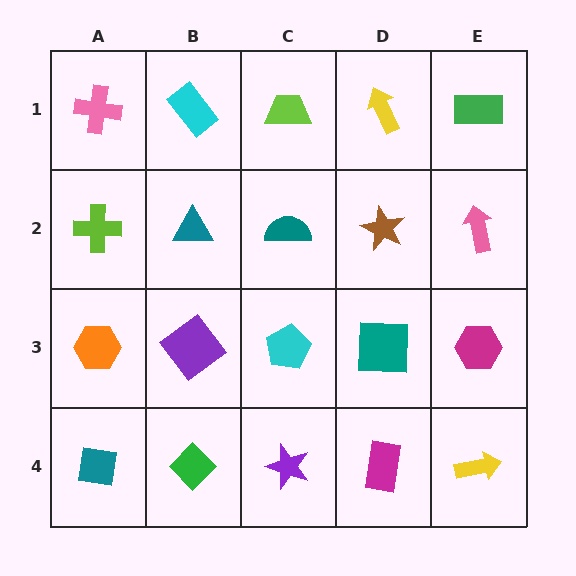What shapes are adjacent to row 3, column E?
A pink arrow (row 2, column E), a yellow arrow (row 4, column E), a teal square (row 3, column D).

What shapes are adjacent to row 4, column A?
An orange hexagon (row 3, column A), a green diamond (row 4, column B).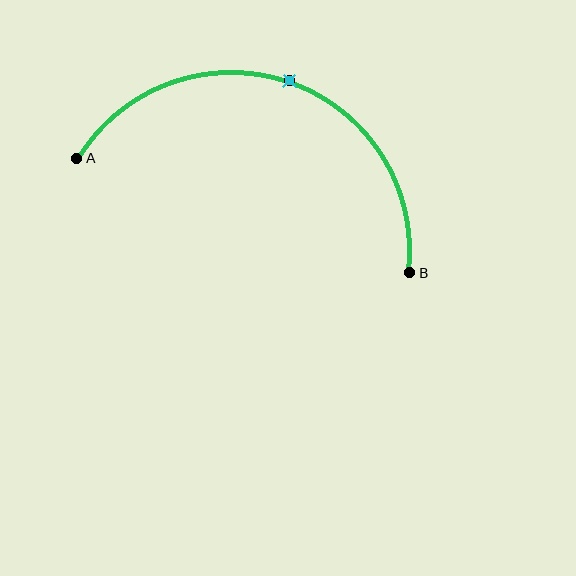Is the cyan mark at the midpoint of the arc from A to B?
Yes. The cyan mark lies on the arc at equal arc-length from both A and B — it is the arc midpoint.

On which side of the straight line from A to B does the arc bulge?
The arc bulges above the straight line connecting A and B.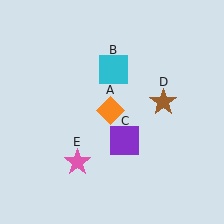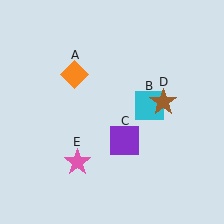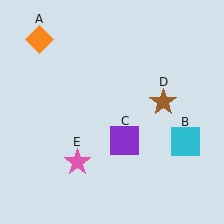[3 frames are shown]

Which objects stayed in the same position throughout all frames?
Purple square (object C) and brown star (object D) and pink star (object E) remained stationary.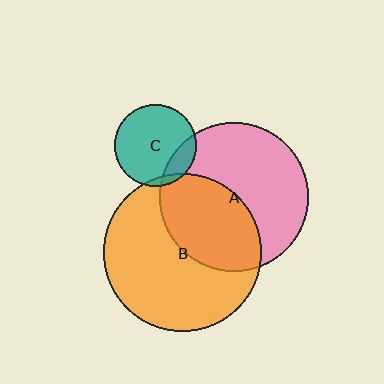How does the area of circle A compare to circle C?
Approximately 3.3 times.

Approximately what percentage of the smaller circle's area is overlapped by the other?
Approximately 5%.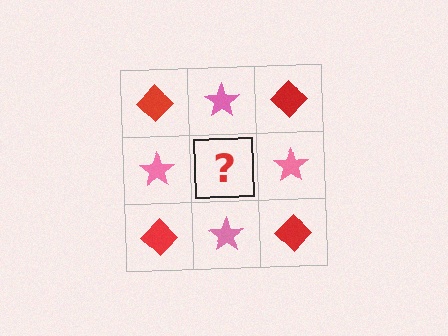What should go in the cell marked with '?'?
The missing cell should contain a red diamond.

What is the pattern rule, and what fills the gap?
The rule is that it alternates red diamond and pink star in a checkerboard pattern. The gap should be filled with a red diamond.